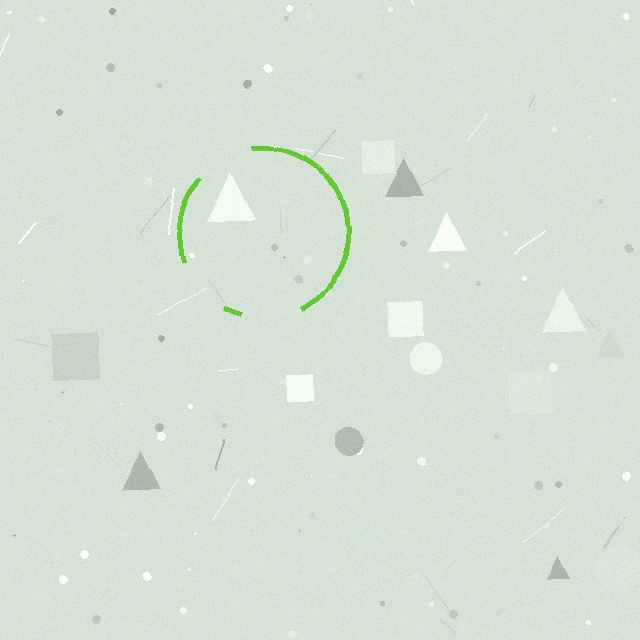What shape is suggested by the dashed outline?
The dashed outline suggests a circle.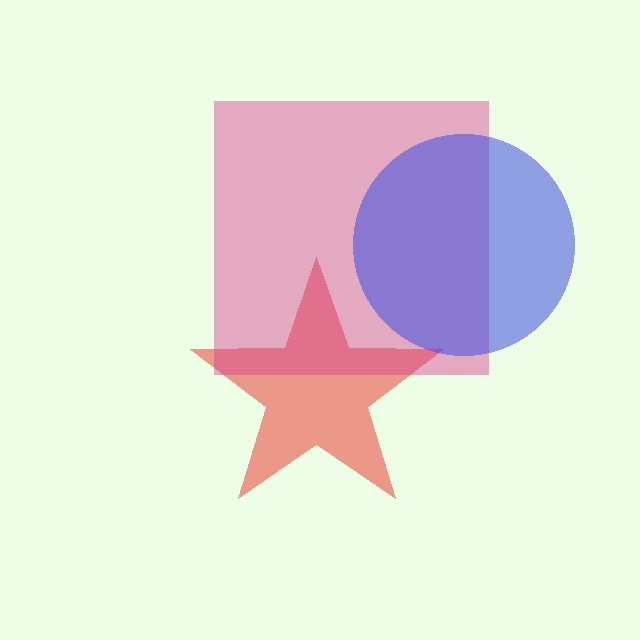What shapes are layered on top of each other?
The layered shapes are: a red star, a magenta square, a blue circle.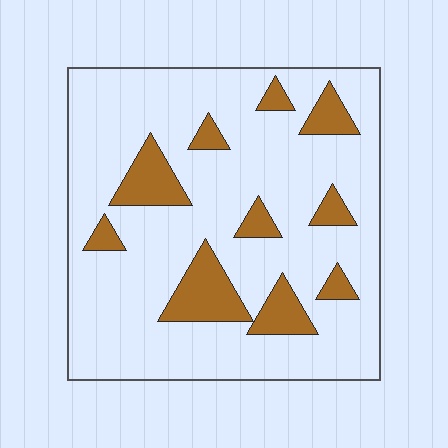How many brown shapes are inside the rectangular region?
10.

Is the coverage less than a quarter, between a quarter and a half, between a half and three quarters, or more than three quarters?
Less than a quarter.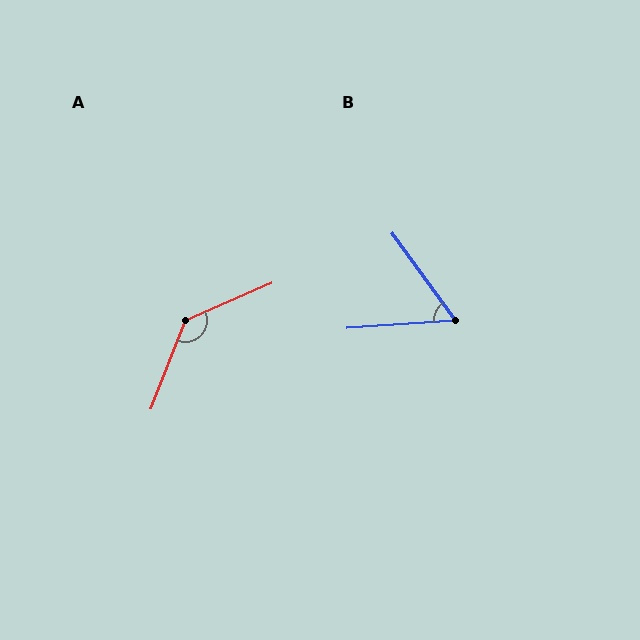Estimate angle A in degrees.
Approximately 134 degrees.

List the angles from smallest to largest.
B (58°), A (134°).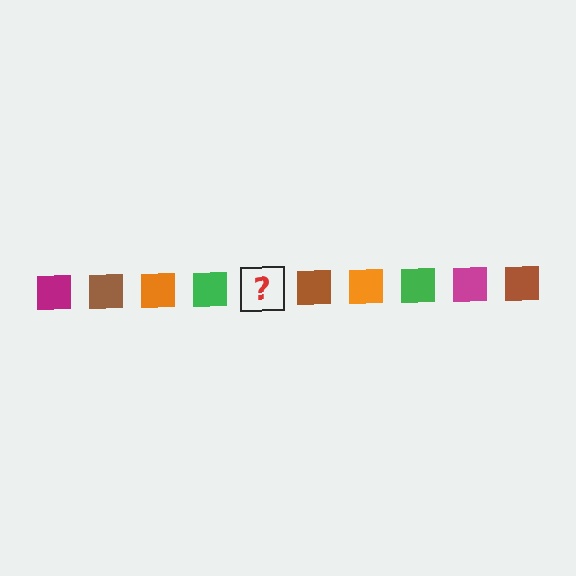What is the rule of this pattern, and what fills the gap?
The rule is that the pattern cycles through magenta, brown, orange, green squares. The gap should be filled with a magenta square.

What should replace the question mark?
The question mark should be replaced with a magenta square.